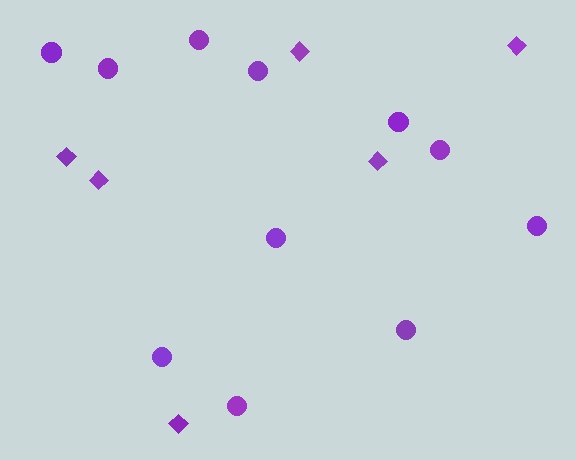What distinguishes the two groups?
There are 2 groups: one group of circles (11) and one group of diamonds (6).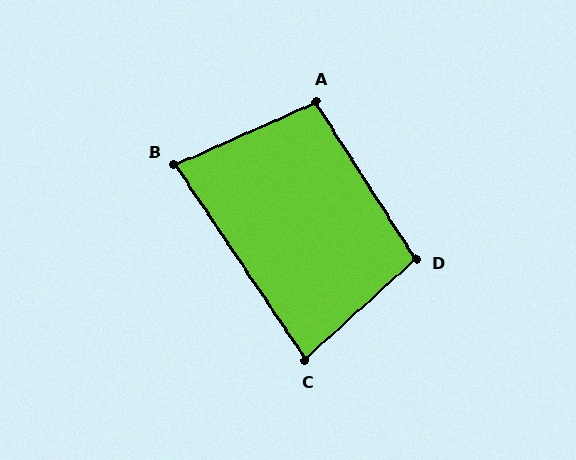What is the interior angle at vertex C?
Approximately 81 degrees (acute).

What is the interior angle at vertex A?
Approximately 99 degrees (obtuse).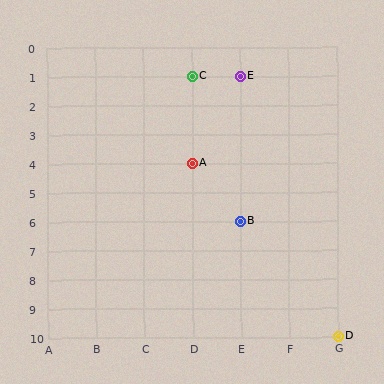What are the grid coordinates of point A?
Point A is at grid coordinates (D, 4).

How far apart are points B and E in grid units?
Points B and E are 5 rows apart.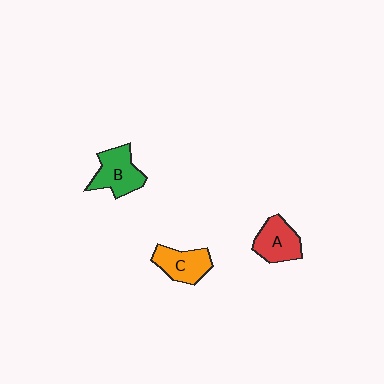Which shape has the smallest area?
Shape C (orange).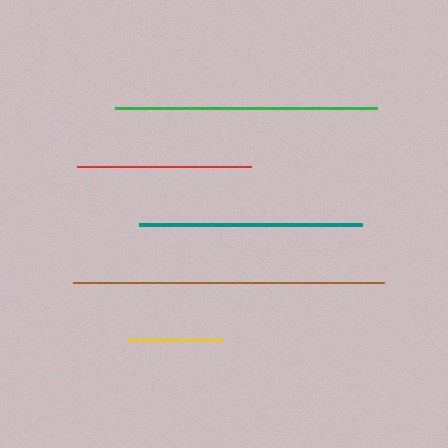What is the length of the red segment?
The red segment is approximately 174 pixels long.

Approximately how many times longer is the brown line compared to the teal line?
The brown line is approximately 1.4 times the length of the teal line.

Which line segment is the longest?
The brown line is the longest at approximately 311 pixels.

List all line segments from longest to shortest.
From longest to shortest: brown, green, teal, red, yellow.